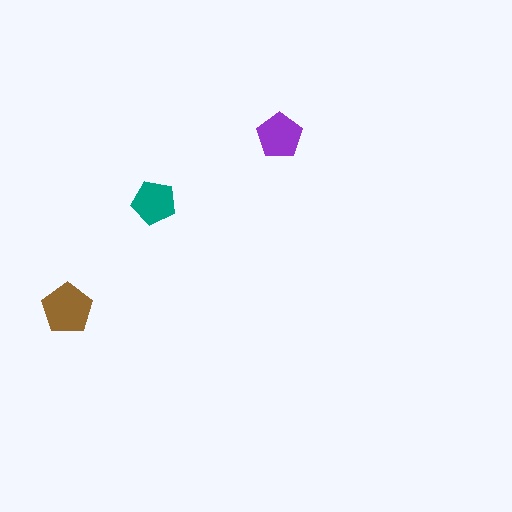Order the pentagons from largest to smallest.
the brown one, the purple one, the teal one.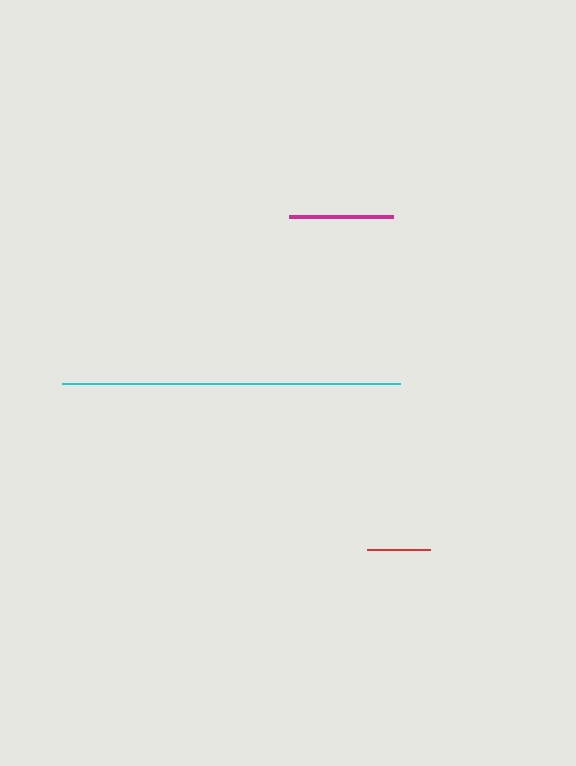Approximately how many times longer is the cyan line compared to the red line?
The cyan line is approximately 5.3 times the length of the red line.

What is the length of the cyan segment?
The cyan segment is approximately 338 pixels long.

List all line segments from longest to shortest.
From longest to shortest: cyan, magenta, red.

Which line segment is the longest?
The cyan line is the longest at approximately 338 pixels.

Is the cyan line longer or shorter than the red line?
The cyan line is longer than the red line.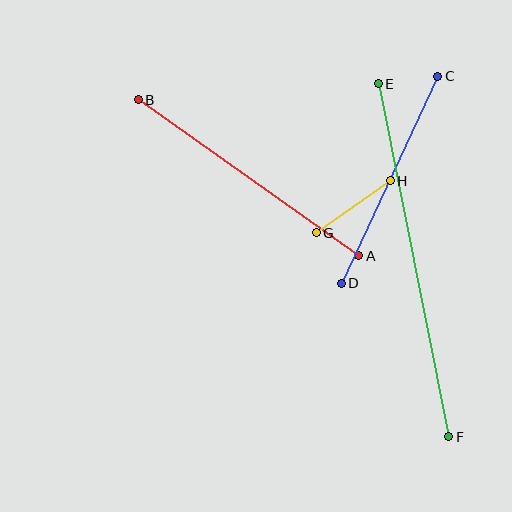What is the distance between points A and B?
The distance is approximately 270 pixels.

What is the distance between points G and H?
The distance is approximately 90 pixels.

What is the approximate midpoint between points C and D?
The midpoint is at approximately (389, 180) pixels.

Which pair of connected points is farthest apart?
Points E and F are farthest apart.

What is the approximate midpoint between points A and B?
The midpoint is at approximately (249, 178) pixels.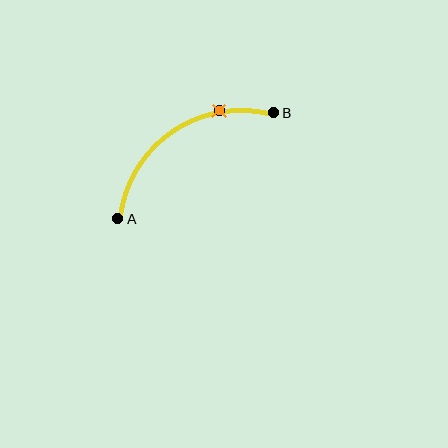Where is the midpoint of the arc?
The arc midpoint is the point on the curve farthest from the straight line joining A and B. It sits above and to the left of that line.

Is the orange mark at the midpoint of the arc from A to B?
No. The orange mark lies on the arc but is closer to endpoint B. The arc midpoint would be at the point on the curve equidistant along the arc from both A and B.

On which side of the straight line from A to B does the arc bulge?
The arc bulges above and to the left of the straight line connecting A and B.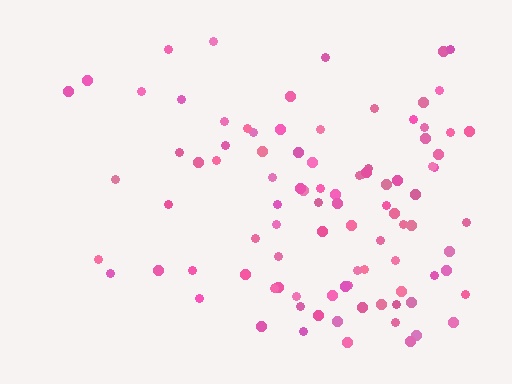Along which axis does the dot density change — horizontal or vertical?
Horizontal.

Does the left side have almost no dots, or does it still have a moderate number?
Still a moderate number, just noticeably fewer than the right.